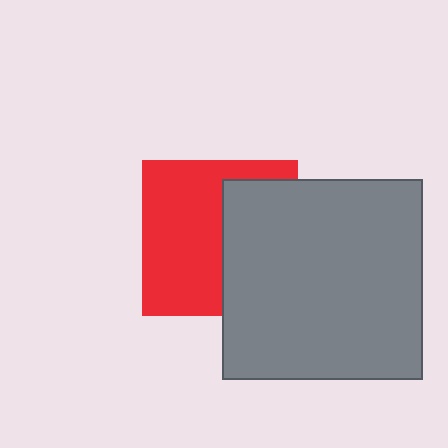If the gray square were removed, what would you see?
You would see the complete red square.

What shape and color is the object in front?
The object in front is a gray square.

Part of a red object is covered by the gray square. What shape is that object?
It is a square.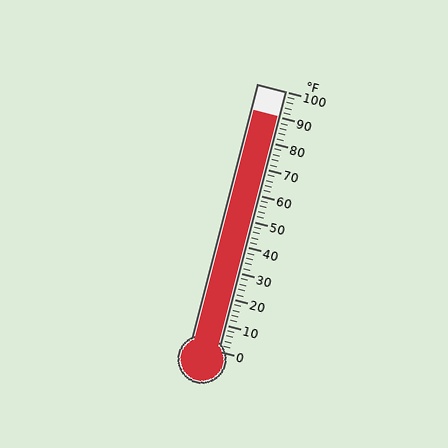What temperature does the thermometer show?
The thermometer shows approximately 90°F.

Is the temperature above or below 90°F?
The temperature is at 90°F.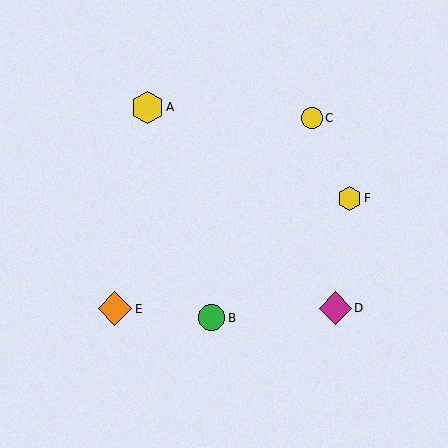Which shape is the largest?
The orange diamond (labeled E) is the largest.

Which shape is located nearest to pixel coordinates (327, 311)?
The magenta diamond (labeled D) at (335, 308) is nearest to that location.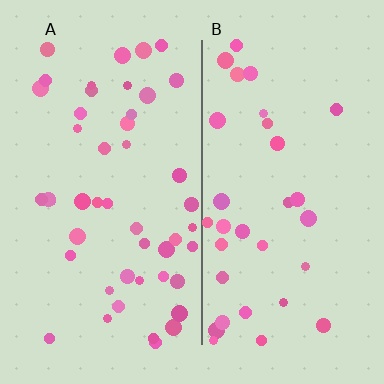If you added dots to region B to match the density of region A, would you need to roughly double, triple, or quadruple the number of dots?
Approximately double.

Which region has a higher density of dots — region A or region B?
A (the left).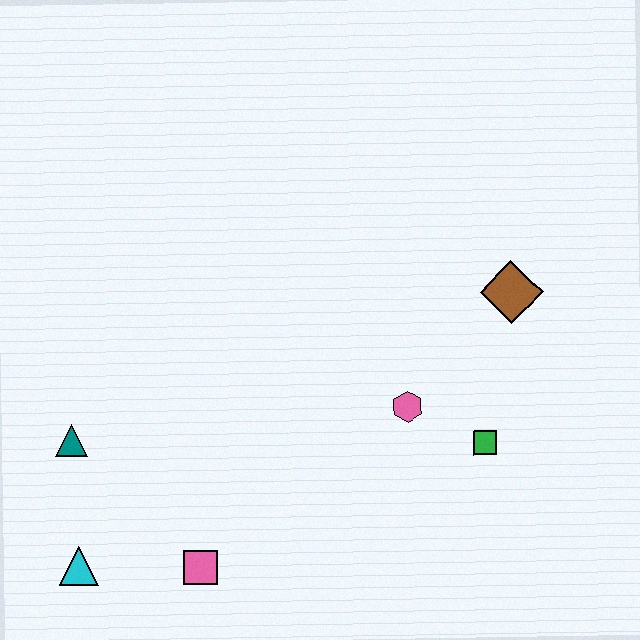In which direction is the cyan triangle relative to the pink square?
The cyan triangle is to the left of the pink square.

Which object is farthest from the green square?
The cyan triangle is farthest from the green square.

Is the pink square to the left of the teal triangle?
No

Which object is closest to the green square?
The pink hexagon is closest to the green square.